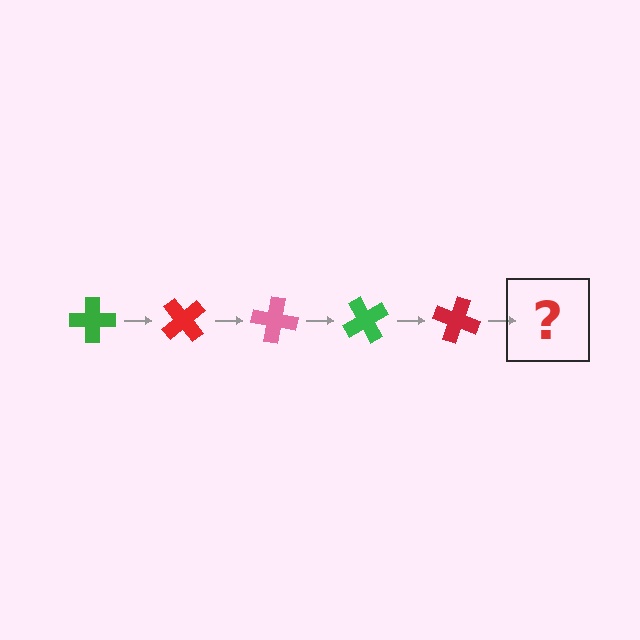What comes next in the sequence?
The next element should be a pink cross, rotated 250 degrees from the start.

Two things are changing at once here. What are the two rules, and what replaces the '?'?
The two rules are that it rotates 50 degrees each step and the color cycles through green, red, and pink. The '?' should be a pink cross, rotated 250 degrees from the start.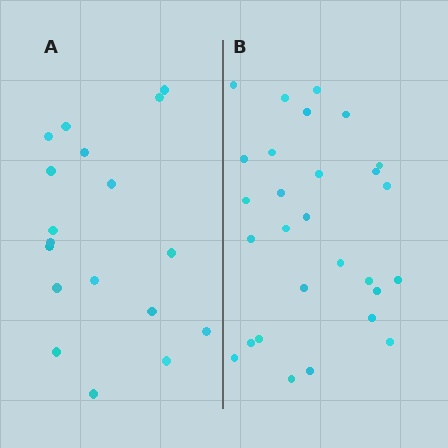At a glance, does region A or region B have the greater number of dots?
Region B (the right region) has more dots.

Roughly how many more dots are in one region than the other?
Region B has roughly 10 or so more dots than region A.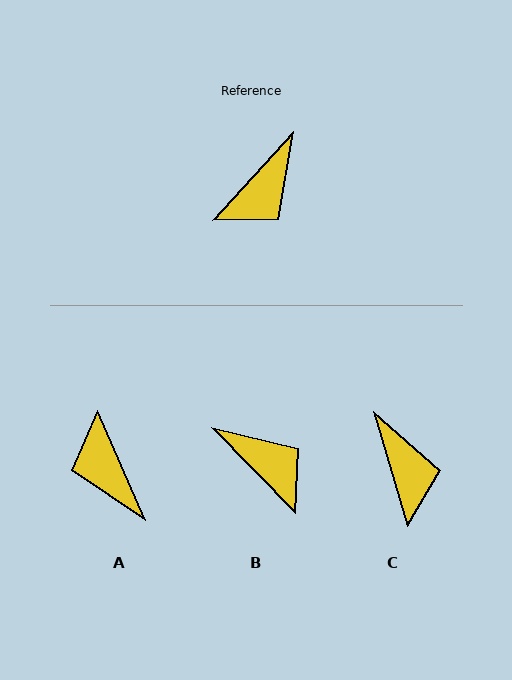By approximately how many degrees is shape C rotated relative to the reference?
Approximately 59 degrees counter-clockwise.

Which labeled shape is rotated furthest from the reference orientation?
A, about 114 degrees away.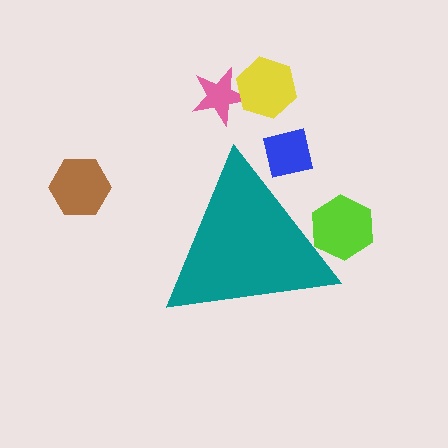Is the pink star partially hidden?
No, the pink star is fully visible.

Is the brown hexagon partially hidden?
No, the brown hexagon is fully visible.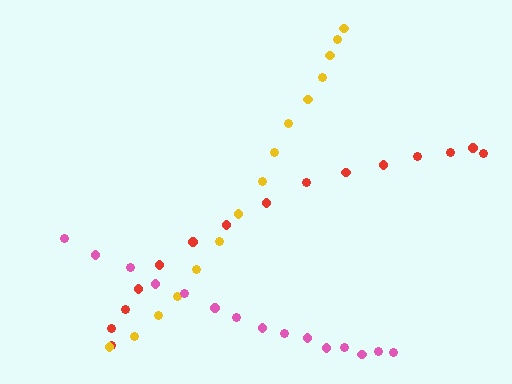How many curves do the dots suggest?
There are 3 distinct paths.